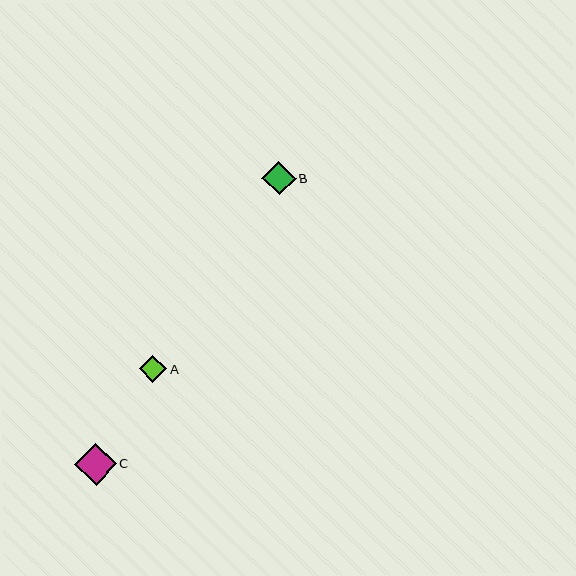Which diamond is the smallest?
Diamond A is the smallest with a size of approximately 27 pixels.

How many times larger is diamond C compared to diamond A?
Diamond C is approximately 1.5 times the size of diamond A.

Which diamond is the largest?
Diamond C is the largest with a size of approximately 42 pixels.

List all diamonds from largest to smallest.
From largest to smallest: C, B, A.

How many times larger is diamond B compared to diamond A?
Diamond B is approximately 1.2 times the size of diamond A.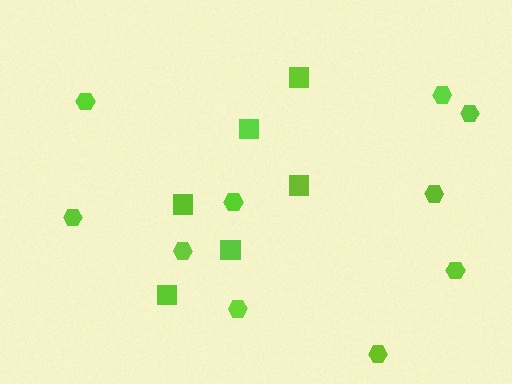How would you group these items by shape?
There are 2 groups: one group of squares (6) and one group of hexagons (10).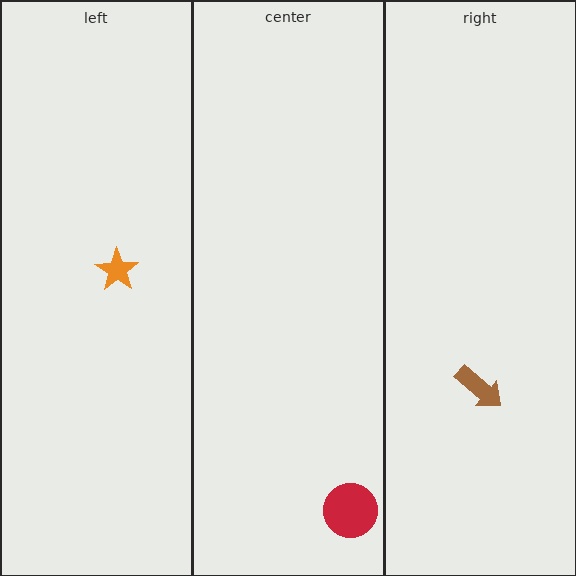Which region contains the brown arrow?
The right region.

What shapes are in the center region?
The red circle.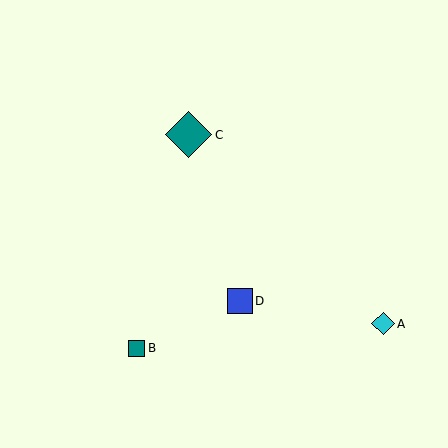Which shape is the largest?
The teal diamond (labeled C) is the largest.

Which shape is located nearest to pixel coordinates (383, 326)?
The cyan diamond (labeled A) at (383, 324) is nearest to that location.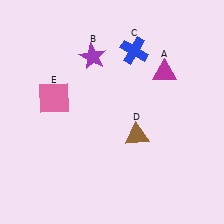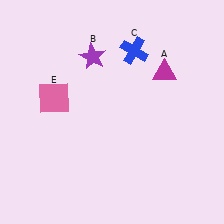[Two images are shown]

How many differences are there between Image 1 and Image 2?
There is 1 difference between the two images.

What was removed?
The brown triangle (D) was removed in Image 2.